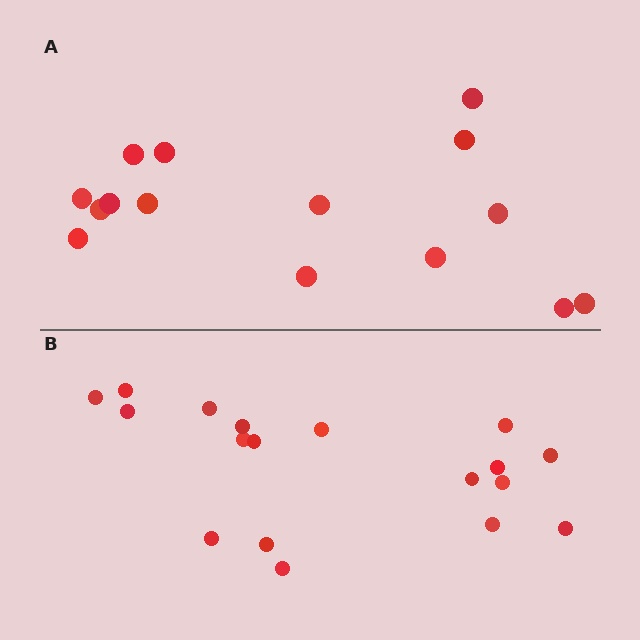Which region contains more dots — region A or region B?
Region B (the bottom region) has more dots.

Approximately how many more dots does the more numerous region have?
Region B has just a few more — roughly 2 or 3 more dots than region A.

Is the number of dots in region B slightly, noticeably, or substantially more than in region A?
Region B has only slightly more — the two regions are fairly close. The ratio is roughly 1.2 to 1.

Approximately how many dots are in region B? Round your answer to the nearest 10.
About 20 dots. (The exact count is 18, which rounds to 20.)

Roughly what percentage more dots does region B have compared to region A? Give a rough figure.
About 20% more.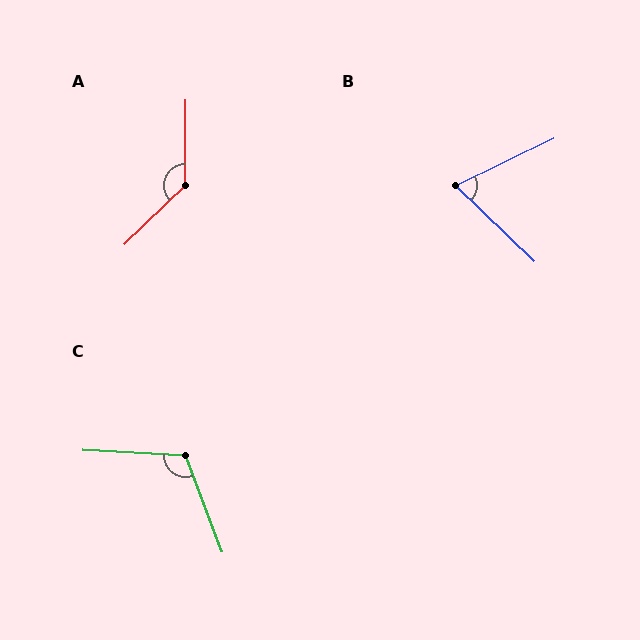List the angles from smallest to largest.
B (69°), C (114°), A (134°).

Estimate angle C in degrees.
Approximately 114 degrees.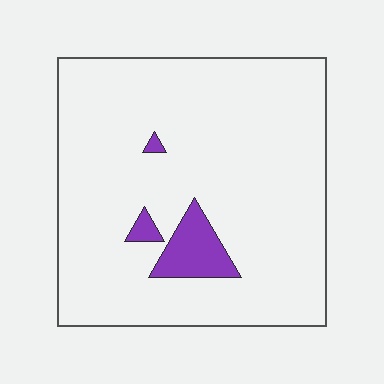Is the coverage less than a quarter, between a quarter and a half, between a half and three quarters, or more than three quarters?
Less than a quarter.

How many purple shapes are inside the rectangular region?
3.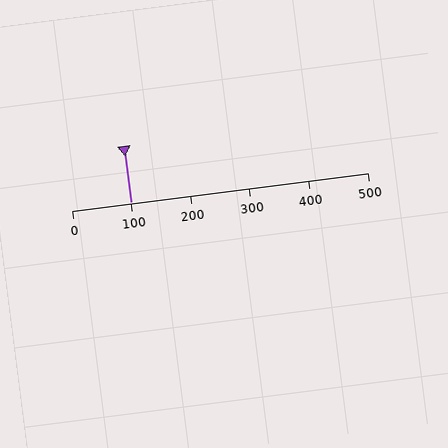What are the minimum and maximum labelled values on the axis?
The axis runs from 0 to 500.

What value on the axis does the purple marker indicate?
The marker indicates approximately 100.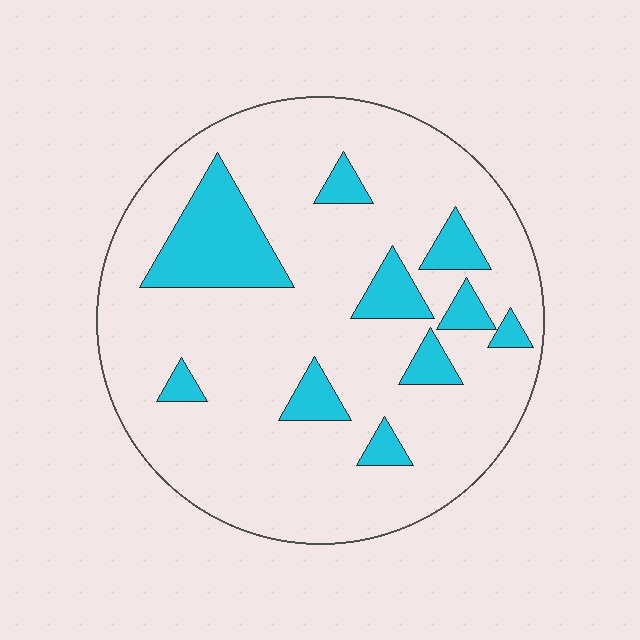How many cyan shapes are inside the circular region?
10.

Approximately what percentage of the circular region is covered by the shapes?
Approximately 15%.